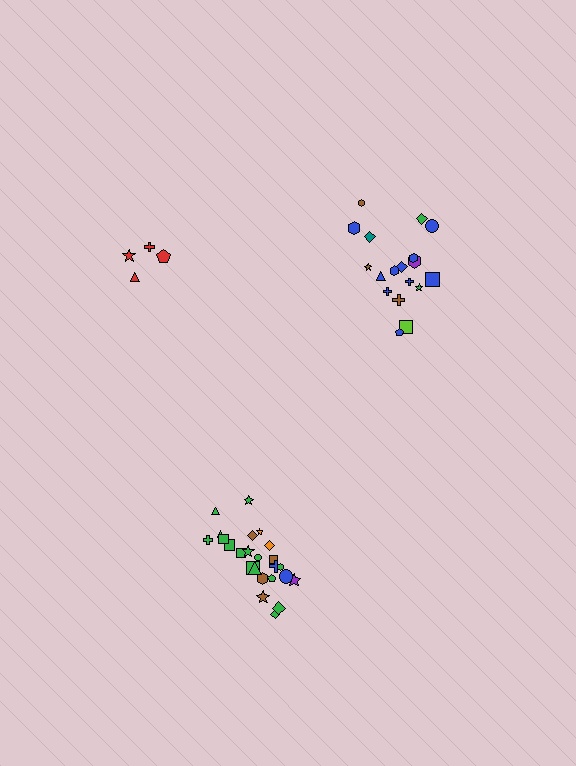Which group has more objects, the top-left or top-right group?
The top-right group.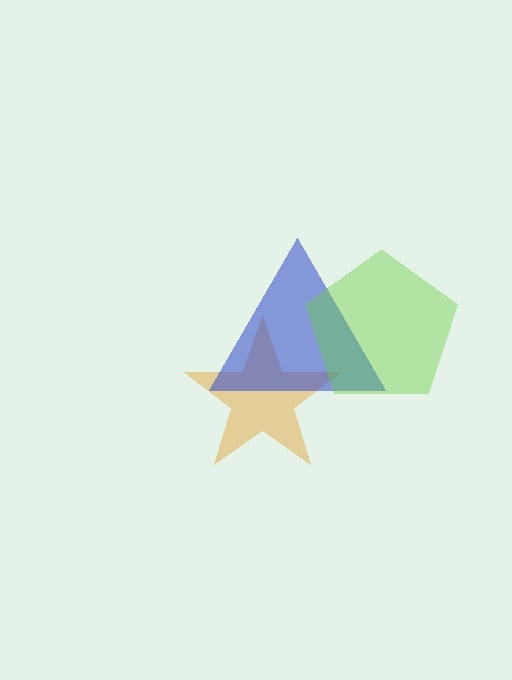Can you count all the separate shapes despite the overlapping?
Yes, there are 3 separate shapes.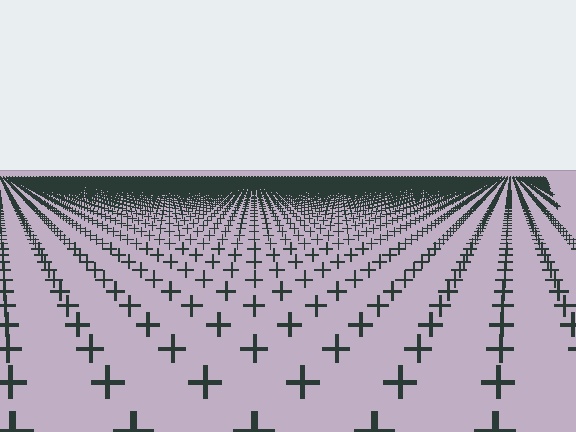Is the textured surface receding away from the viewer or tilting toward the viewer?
The surface is receding away from the viewer. Texture elements get smaller and denser toward the top.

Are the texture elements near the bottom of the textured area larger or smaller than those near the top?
Larger. Near the bottom, elements are closer to the viewer and appear at a bigger on-screen size.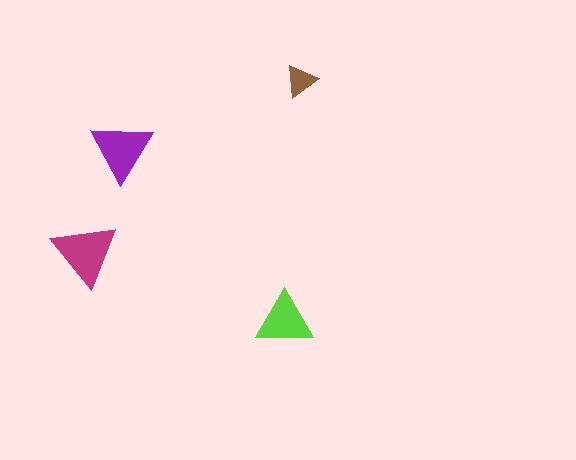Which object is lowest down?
The lime triangle is bottommost.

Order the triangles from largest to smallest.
the magenta one, the purple one, the lime one, the brown one.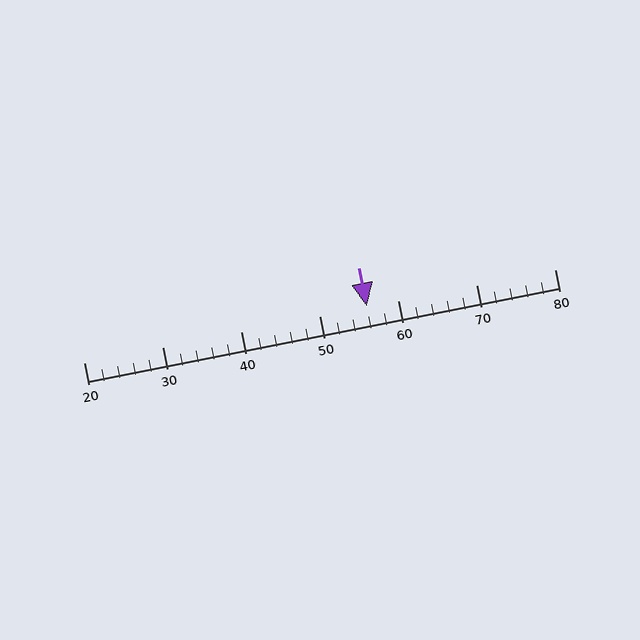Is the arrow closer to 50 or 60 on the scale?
The arrow is closer to 60.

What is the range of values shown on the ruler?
The ruler shows values from 20 to 80.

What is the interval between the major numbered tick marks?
The major tick marks are spaced 10 units apart.